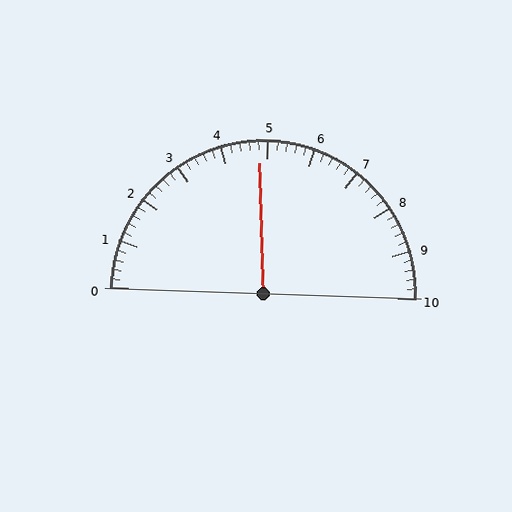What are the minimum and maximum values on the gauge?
The gauge ranges from 0 to 10.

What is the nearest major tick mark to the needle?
The nearest major tick mark is 5.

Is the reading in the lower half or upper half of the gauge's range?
The reading is in the lower half of the range (0 to 10).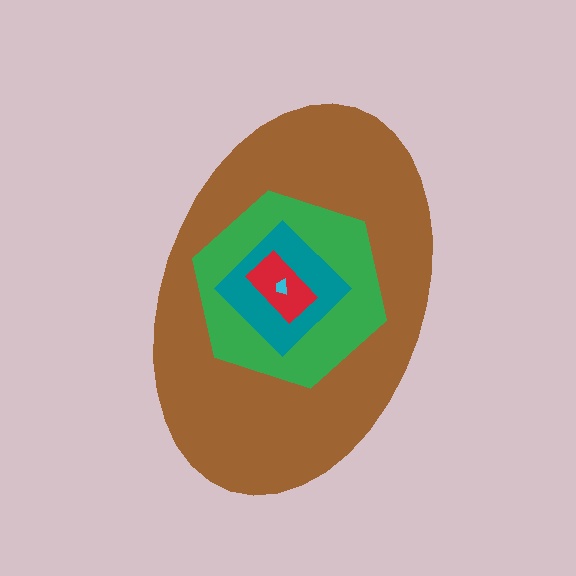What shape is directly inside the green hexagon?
The teal diamond.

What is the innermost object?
The cyan trapezoid.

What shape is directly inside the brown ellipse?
The green hexagon.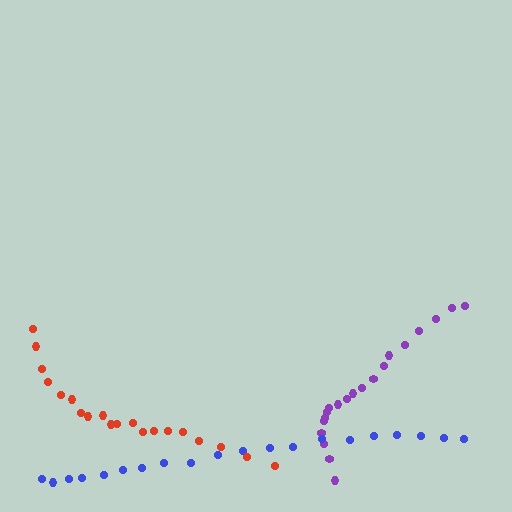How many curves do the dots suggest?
There are 3 distinct paths.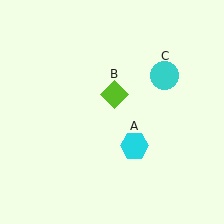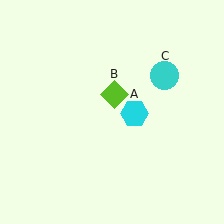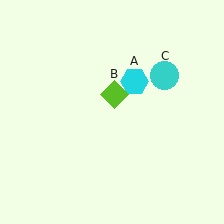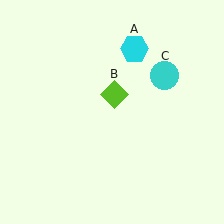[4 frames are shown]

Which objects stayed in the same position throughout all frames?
Lime diamond (object B) and cyan circle (object C) remained stationary.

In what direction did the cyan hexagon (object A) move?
The cyan hexagon (object A) moved up.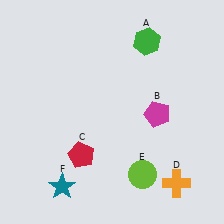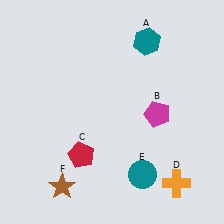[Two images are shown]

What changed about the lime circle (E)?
In Image 1, E is lime. In Image 2, it changed to teal.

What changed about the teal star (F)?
In Image 1, F is teal. In Image 2, it changed to brown.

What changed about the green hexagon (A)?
In Image 1, A is green. In Image 2, it changed to teal.